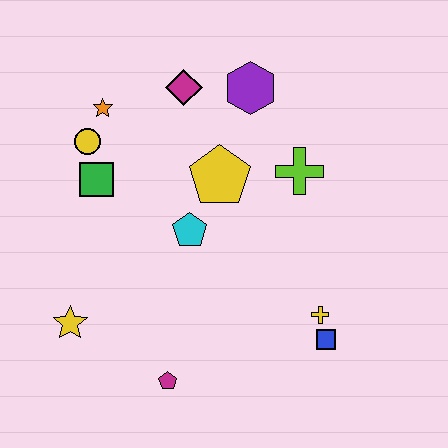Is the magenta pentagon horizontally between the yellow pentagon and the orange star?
Yes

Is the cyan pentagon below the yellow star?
No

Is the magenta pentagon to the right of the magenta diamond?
No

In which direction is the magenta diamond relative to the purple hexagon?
The magenta diamond is to the left of the purple hexagon.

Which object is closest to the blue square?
The yellow cross is closest to the blue square.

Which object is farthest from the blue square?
The orange star is farthest from the blue square.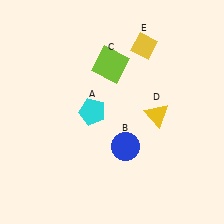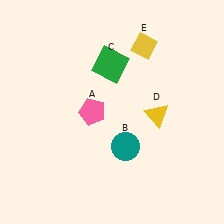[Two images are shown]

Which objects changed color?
A changed from cyan to pink. B changed from blue to teal. C changed from lime to green.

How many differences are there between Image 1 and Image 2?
There are 3 differences between the two images.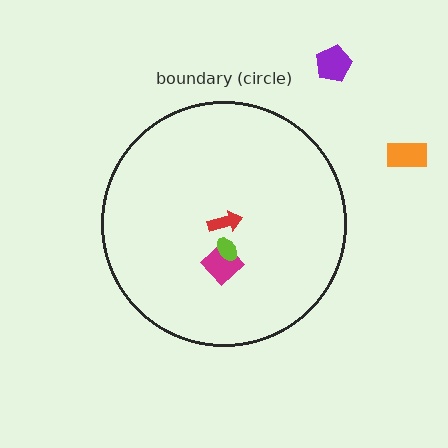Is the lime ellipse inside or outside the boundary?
Inside.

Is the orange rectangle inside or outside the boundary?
Outside.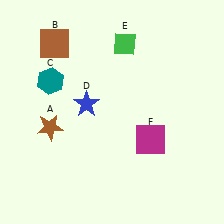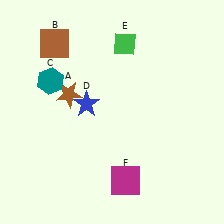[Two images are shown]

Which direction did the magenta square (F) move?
The magenta square (F) moved down.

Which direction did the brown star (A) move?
The brown star (A) moved up.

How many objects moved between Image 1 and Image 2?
2 objects moved between the two images.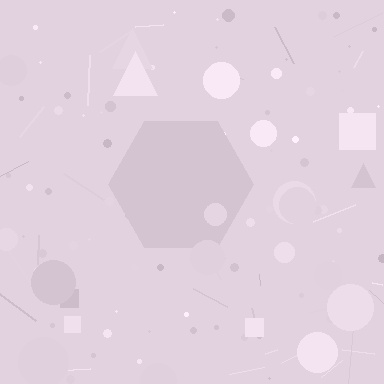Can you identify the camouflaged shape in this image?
The camouflaged shape is a hexagon.